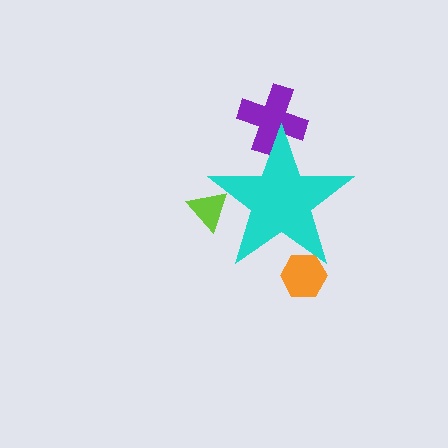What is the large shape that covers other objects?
A cyan star.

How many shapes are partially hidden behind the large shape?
3 shapes are partially hidden.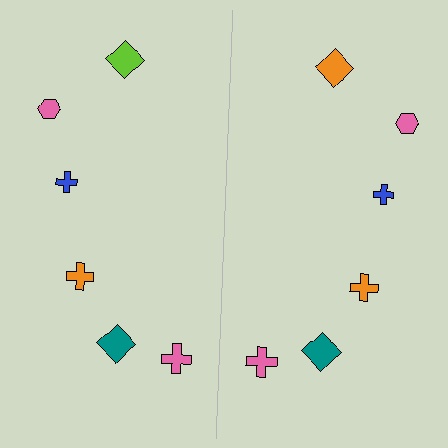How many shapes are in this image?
There are 12 shapes in this image.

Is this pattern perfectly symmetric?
No, the pattern is not perfectly symmetric. The orange diamond on the right side breaks the symmetry — its mirror counterpart is lime.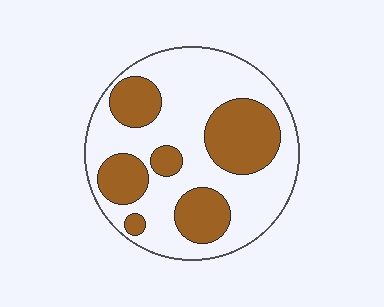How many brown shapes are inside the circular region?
6.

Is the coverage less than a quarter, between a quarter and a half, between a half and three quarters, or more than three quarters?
Between a quarter and a half.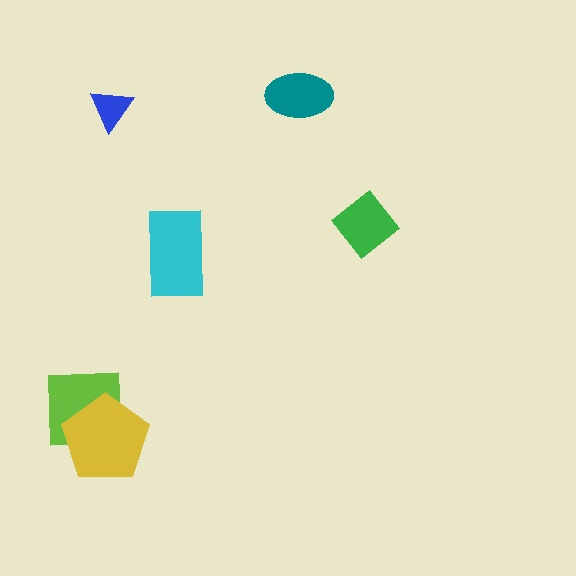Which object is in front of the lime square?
The yellow pentagon is in front of the lime square.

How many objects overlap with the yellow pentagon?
1 object overlaps with the yellow pentagon.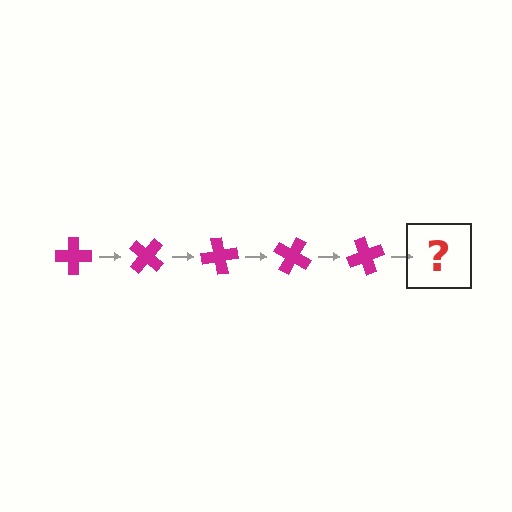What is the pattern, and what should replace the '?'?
The pattern is that the cross rotates 40 degrees each step. The '?' should be a magenta cross rotated 200 degrees.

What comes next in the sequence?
The next element should be a magenta cross rotated 200 degrees.